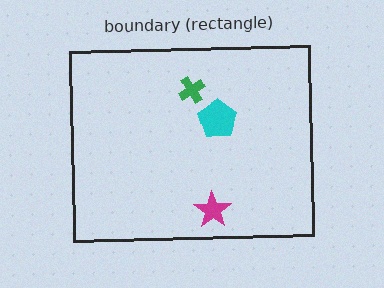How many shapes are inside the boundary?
3 inside, 0 outside.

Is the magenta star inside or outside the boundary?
Inside.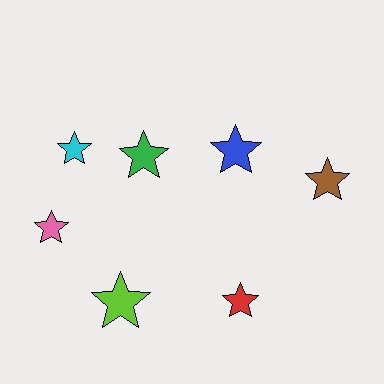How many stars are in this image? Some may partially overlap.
There are 7 stars.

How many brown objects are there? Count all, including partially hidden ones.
There is 1 brown object.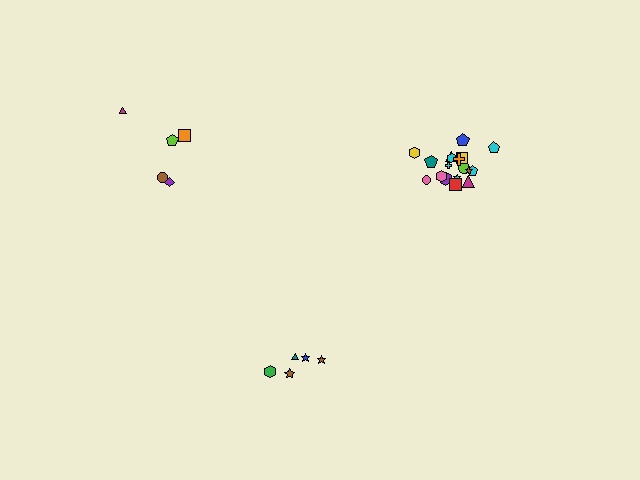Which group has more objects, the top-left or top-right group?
The top-right group.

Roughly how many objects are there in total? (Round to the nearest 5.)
Roughly 30 objects in total.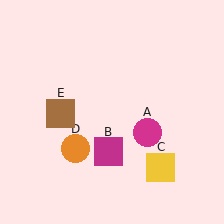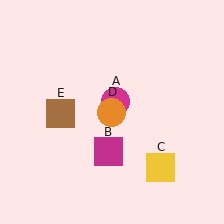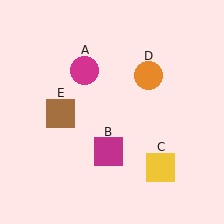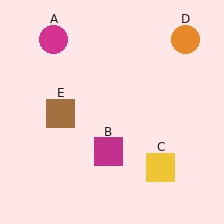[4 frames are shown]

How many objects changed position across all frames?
2 objects changed position: magenta circle (object A), orange circle (object D).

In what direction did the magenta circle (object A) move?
The magenta circle (object A) moved up and to the left.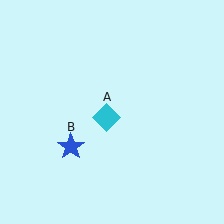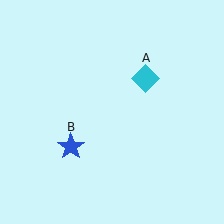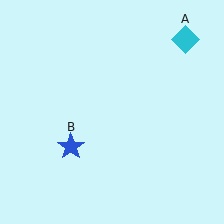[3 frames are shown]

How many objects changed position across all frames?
1 object changed position: cyan diamond (object A).